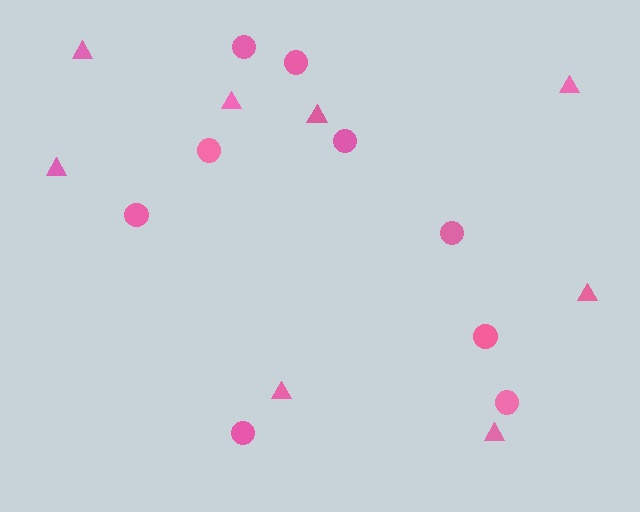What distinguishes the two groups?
There are 2 groups: one group of circles (9) and one group of triangles (8).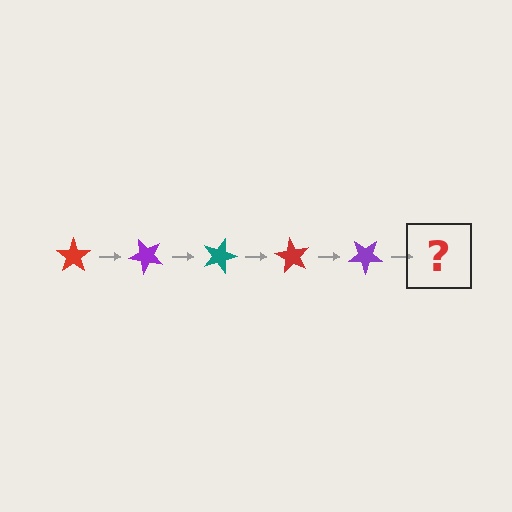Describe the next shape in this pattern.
It should be a teal star, rotated 225 degrees from the start.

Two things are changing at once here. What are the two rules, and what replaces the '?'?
The two rules are that it rotates 45 degrees each step and the color cycles through red, purple, and teal. The '?' should be a teal star, rotated 225 degrees from the start.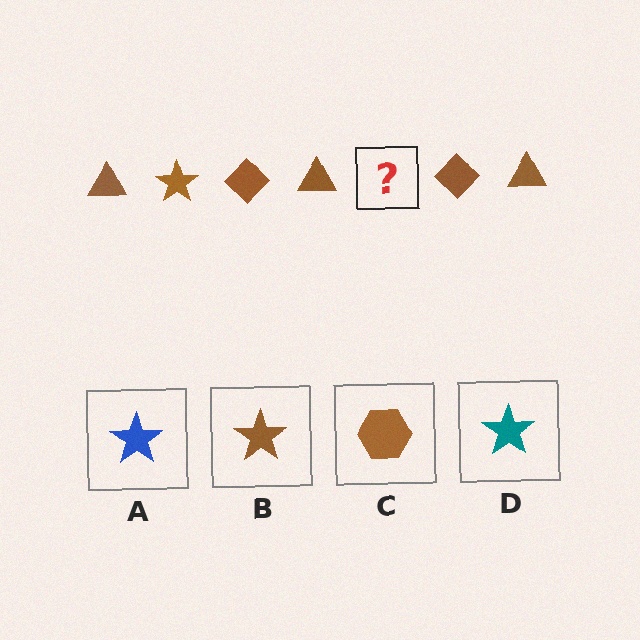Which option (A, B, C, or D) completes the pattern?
B.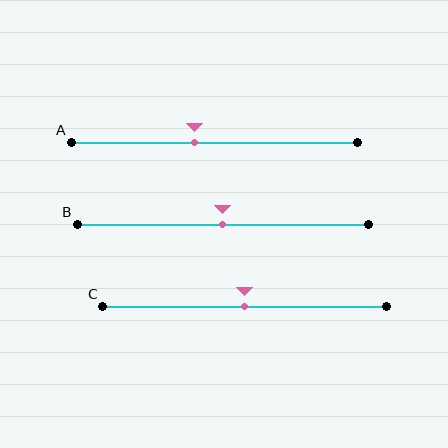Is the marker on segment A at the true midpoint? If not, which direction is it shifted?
No, the marker on segment A is shifted to the left by about 7% of the segment length.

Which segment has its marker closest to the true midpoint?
Segment B has its marker closest to the true midpoint.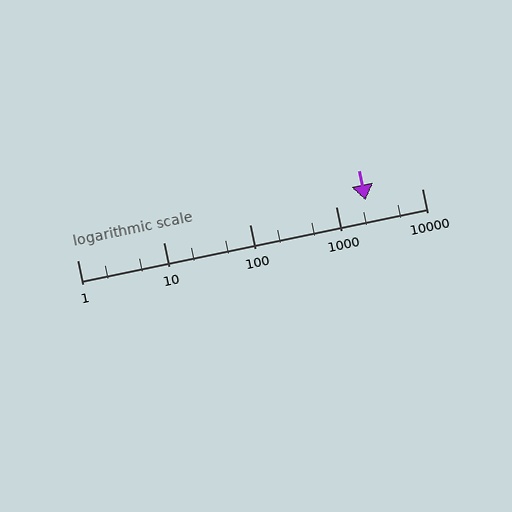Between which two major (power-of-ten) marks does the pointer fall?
The pointer is between 1000 and 10000.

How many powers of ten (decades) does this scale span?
The scale spans 4 decades, from 1 to 10000.